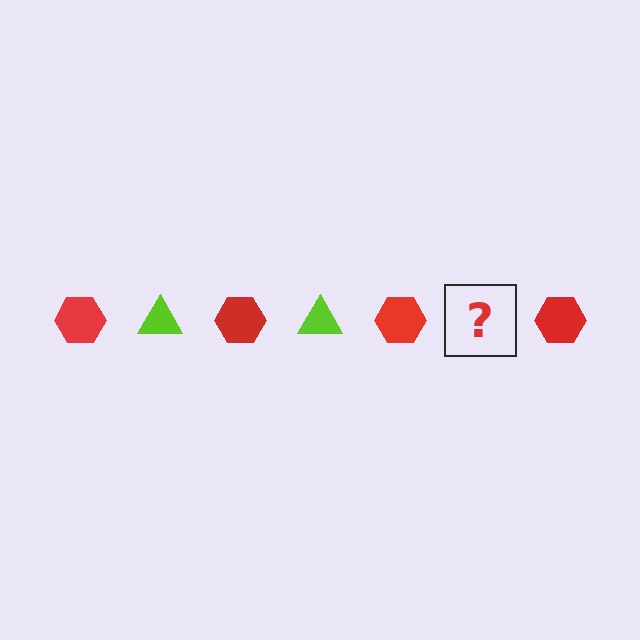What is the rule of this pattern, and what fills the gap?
The rule is that the pattern alternates between red hexagon and lime triangle. The gap should be filled with a lime triangle.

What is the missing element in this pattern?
The missing element is a lime triangle.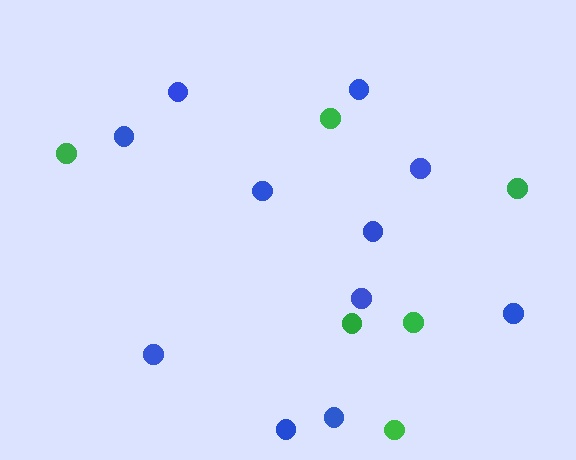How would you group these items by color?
There are 2 groups: one group of green circles (6) and one group of blue circles (11).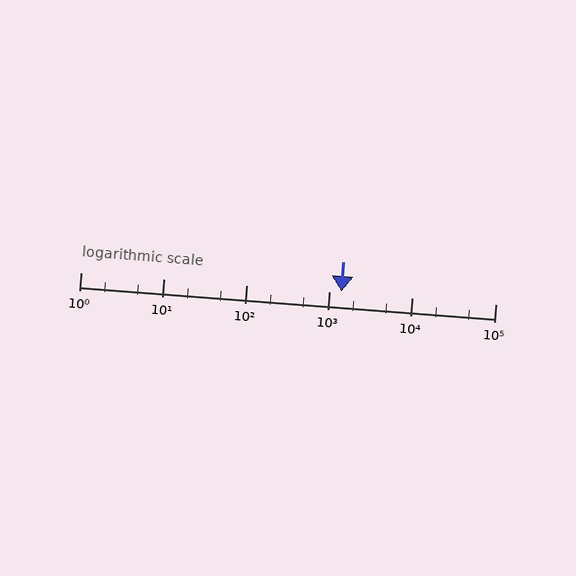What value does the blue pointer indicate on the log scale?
The pointer indicates approximately 1400.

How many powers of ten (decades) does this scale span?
The scale spans 5 decades, from 1 to 100000.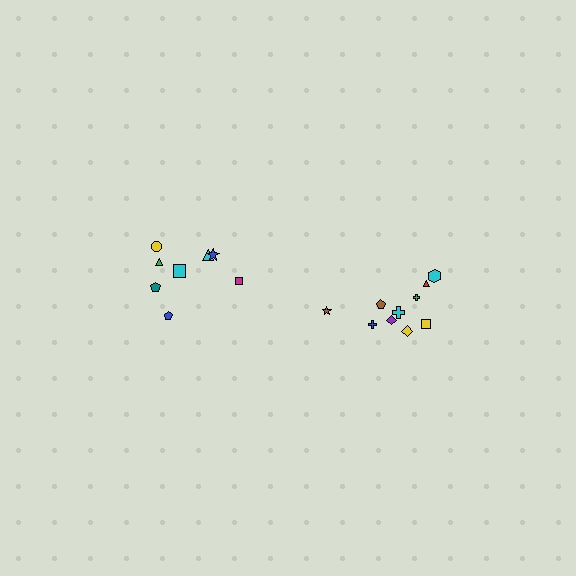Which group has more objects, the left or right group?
The right group.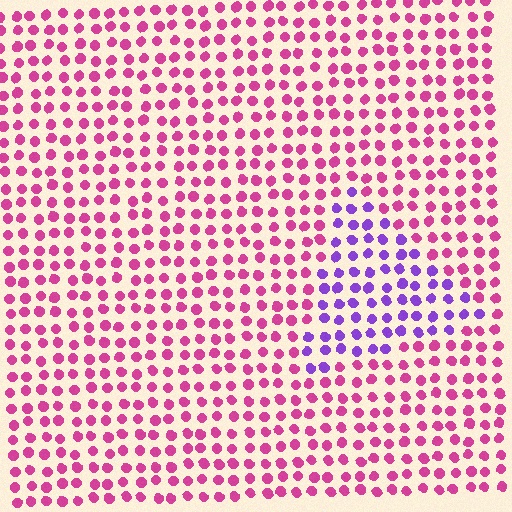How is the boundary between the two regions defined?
The boundary is defined purely by a slight shift in hue (about 53 degrees). Spacing, size, and orientation are identical on both sides.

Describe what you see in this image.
The image is filled with small magenta elements in a uniform arrangement. A triangle-shaped region is visible where the elements are tinted to a slightly different hue, forming a subtle color boundary.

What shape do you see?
I see a triangle.